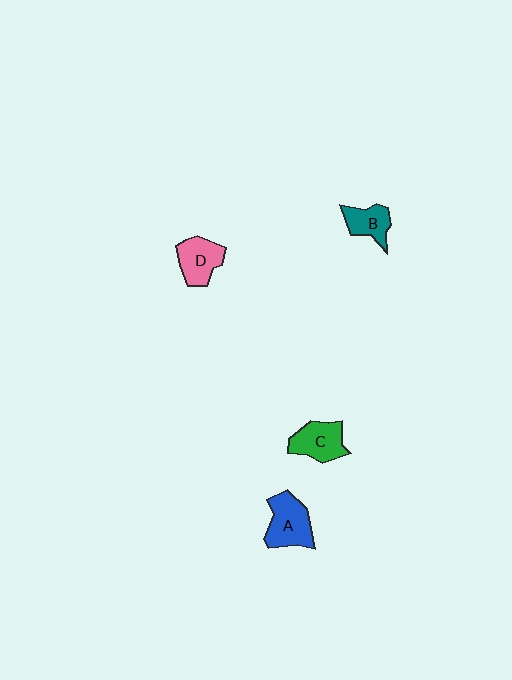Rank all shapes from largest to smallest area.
From largest to smallest: A (blue), C (green), D (pink), B (teal).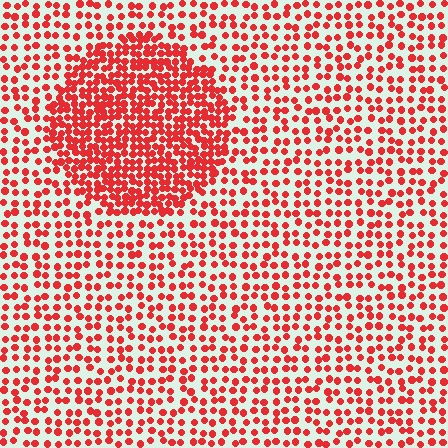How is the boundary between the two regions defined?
The boundary is defined by a change in element density (approximately 2.1x ratio). All elements are the same color, size, and shape.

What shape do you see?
I see a circle.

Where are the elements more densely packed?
The elements are more densely packed inside the circle boundary.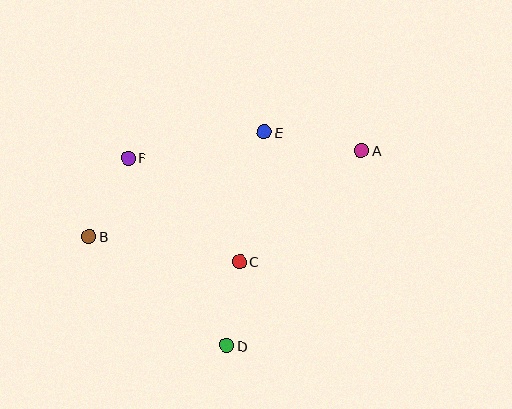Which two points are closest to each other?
Points C and D are closest to each other.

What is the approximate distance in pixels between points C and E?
The distance between C and E is approximately 132 pixels.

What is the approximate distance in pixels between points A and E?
The distance between A and E is approximately 99 pixels.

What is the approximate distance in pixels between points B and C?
The distance between B and C is approximately 153 pixels.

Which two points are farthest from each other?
Points A and B are farthest from each other.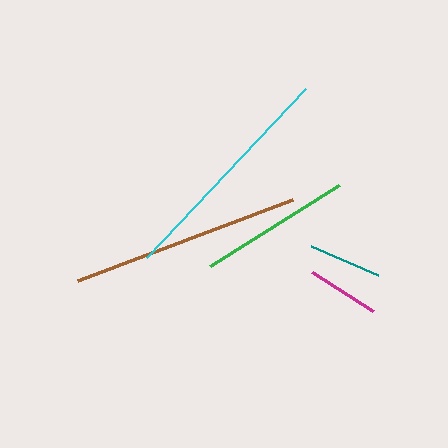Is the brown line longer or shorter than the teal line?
The brown line is longer than the teal line.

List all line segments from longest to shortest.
From longest to shortest: cyan, brown, green, teal, magenta.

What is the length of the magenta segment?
The magenta segment is approximately 73 pixels long.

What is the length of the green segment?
The green segment is approximately 152 pixels long.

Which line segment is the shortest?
The magenta line is the shortest at approximately 73 pixels.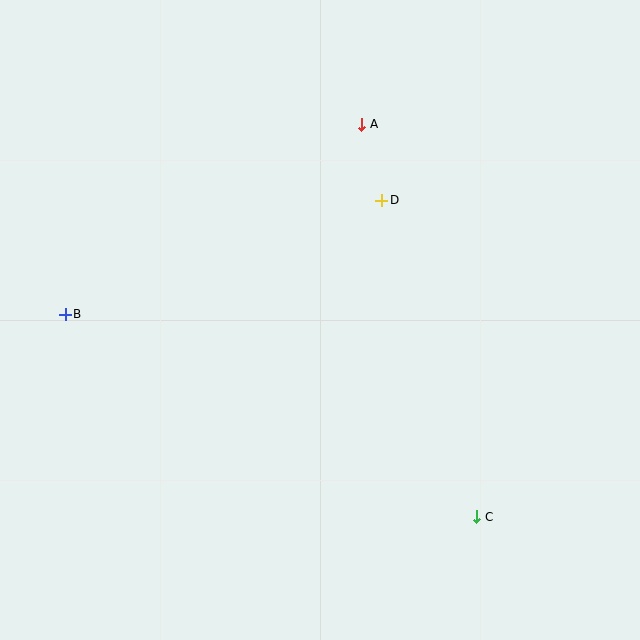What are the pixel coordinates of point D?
Point D is at (382, 200).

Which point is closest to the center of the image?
Point D at (382, 200) is closest to the center.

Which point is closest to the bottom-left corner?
Point B is closest to the bottom-left corner.